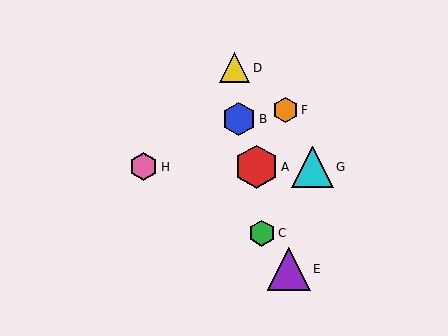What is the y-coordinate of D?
Object D is at y≈68.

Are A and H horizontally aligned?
Yes, both are at y≈167.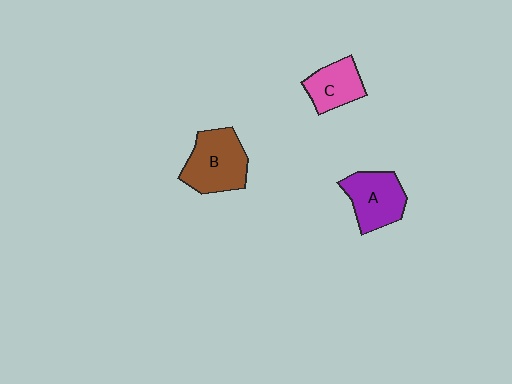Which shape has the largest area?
Shape B (brown).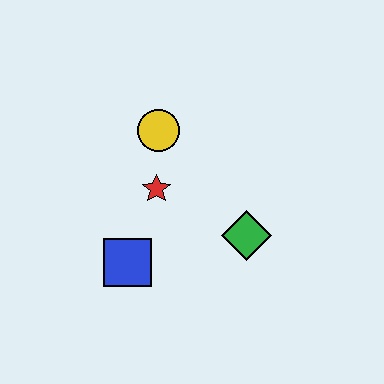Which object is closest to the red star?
The yellow circle is closest to the red star.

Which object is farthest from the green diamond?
The yellow circle is farthest from the green diamond.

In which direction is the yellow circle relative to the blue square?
The yellow circle is above the blue square.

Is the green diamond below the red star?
Yes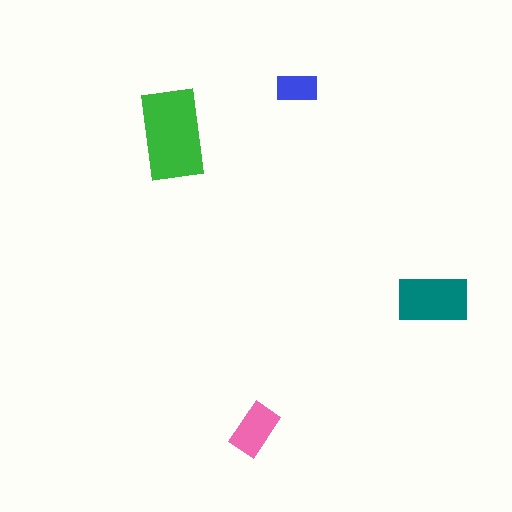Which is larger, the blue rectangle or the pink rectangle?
The pink one.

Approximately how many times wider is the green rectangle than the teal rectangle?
About 1.5 times wider.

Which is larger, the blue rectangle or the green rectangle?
The green one.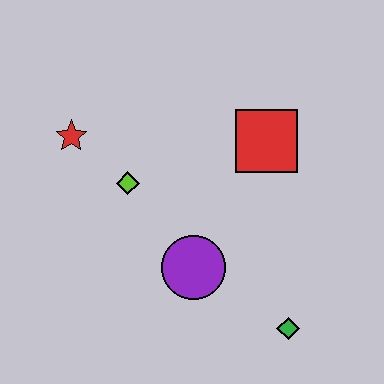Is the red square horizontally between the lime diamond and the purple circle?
No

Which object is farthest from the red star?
The green diamond is farthest from the red star.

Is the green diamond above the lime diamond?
No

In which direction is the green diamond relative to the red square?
The green diamond is below the red square.